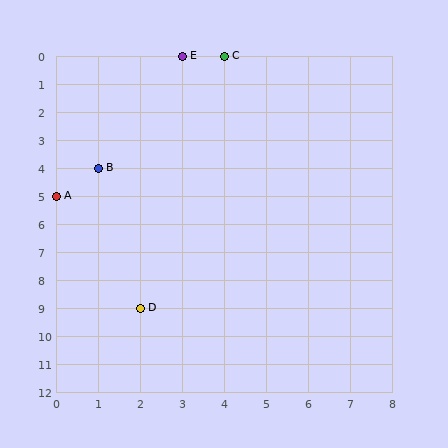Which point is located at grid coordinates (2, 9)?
Point D is at (2, 9).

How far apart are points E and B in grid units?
Points E and B are 2 columns and 4 rows apart (about 4.5 grid units diagonally).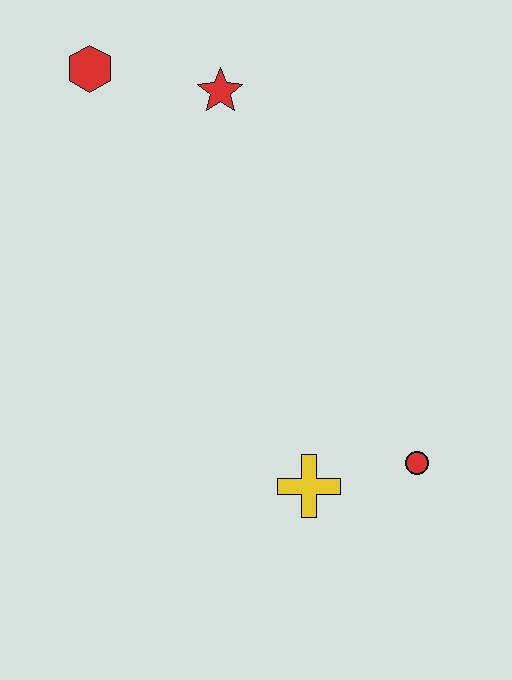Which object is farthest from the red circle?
The red hexagon is farthest from the red circle.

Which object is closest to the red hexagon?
The red star is closest to the red hexagon.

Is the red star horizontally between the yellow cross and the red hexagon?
Yes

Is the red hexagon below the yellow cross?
No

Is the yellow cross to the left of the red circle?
Yes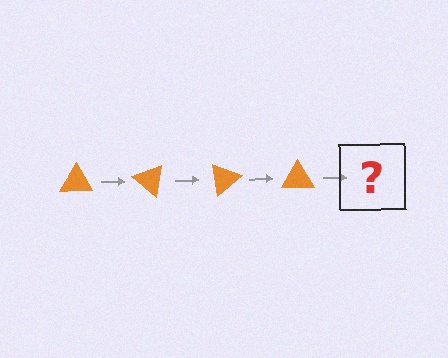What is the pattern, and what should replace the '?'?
The pattern is that the triangle rotates 40 degrees each step. The '?' should be an orange triangle rotated 160 degrees.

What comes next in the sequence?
The next element should be an orange triangle rotated 160 degrees.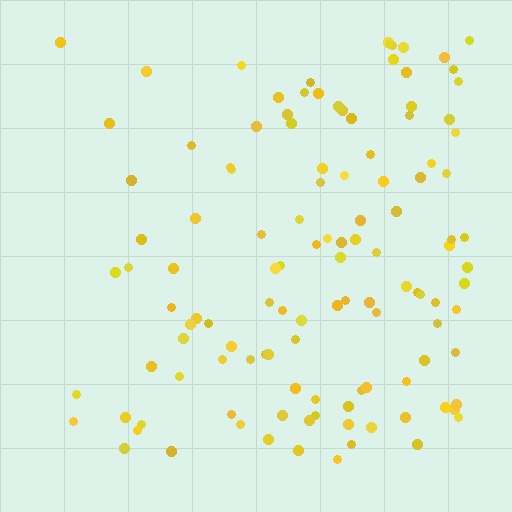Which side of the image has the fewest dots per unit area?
The left.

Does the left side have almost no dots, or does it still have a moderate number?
Still a moderate number, just noticeably fewer than the right.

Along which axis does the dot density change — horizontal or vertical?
Horizontal.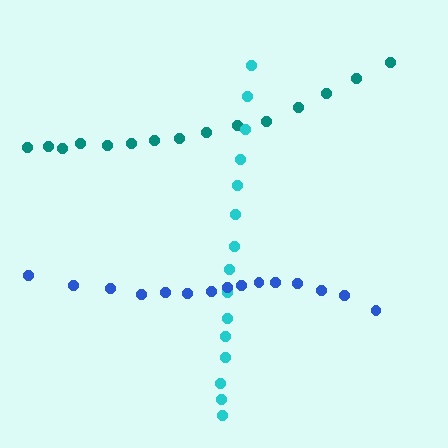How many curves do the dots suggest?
There are 3 distinct paths.